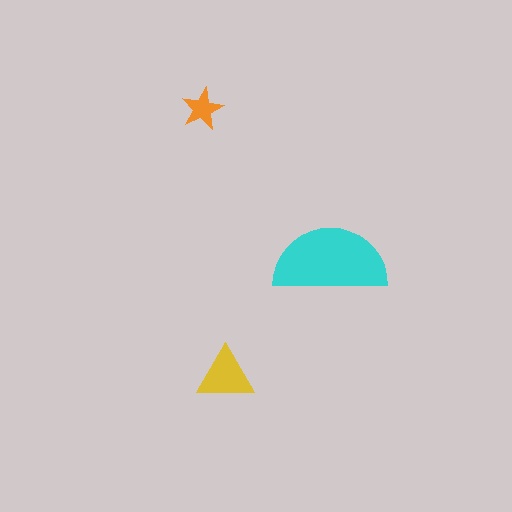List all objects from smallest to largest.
The orange star, the yellow triangle, the cyan semicircle.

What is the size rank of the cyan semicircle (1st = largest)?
1st.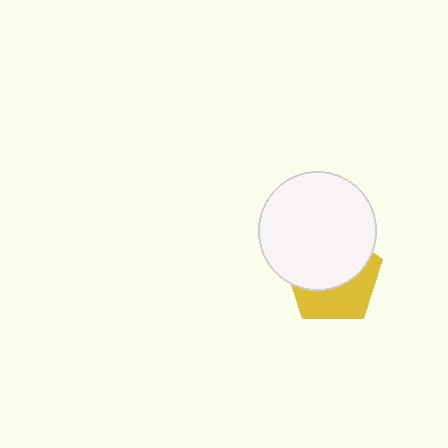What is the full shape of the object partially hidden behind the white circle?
The partially hidden object is a yellow pentagon.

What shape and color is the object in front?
The object in front is a white circle.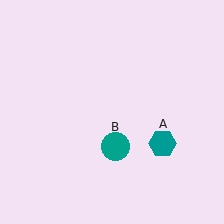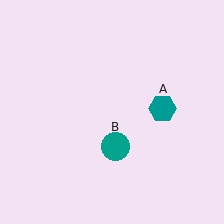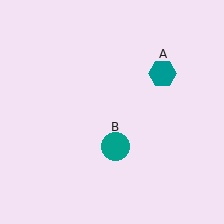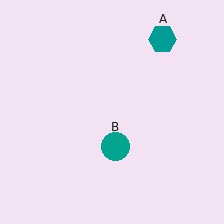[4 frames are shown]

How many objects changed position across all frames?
1 object changed position: teal hexagon (object A).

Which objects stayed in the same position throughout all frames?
Teal circle (object B) remained stationary.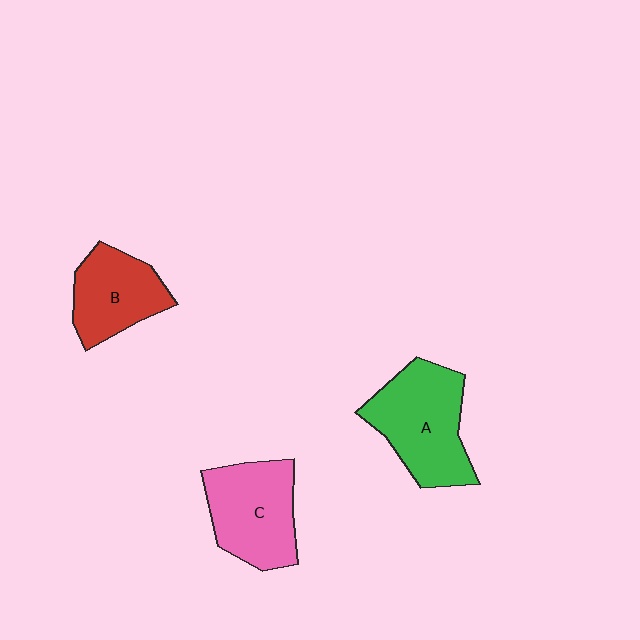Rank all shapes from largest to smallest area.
From largest to smallest: A (green), C (pink), B (red).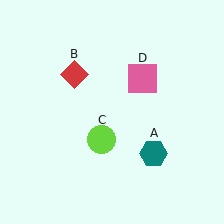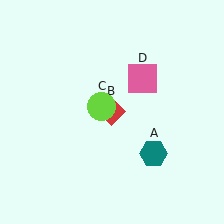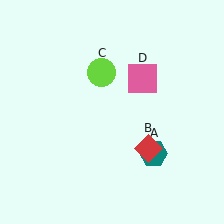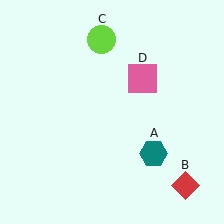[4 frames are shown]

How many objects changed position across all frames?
2 objects changed position: red diamond (object B), lime circle (object C).